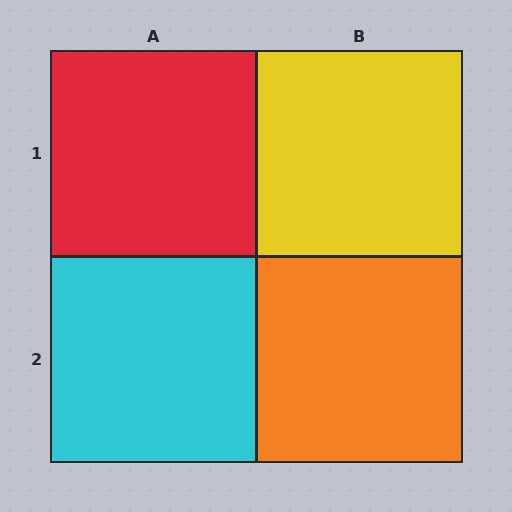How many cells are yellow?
1 cell is yellow.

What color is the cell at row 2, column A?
Cyan.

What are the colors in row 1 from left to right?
Red, yellow.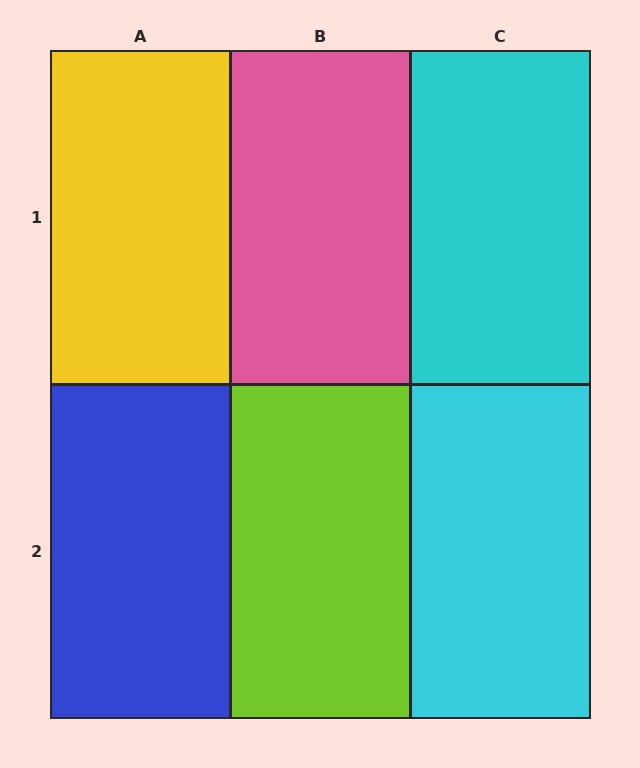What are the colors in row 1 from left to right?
Yellow, pink, cyan.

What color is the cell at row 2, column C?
Cyan.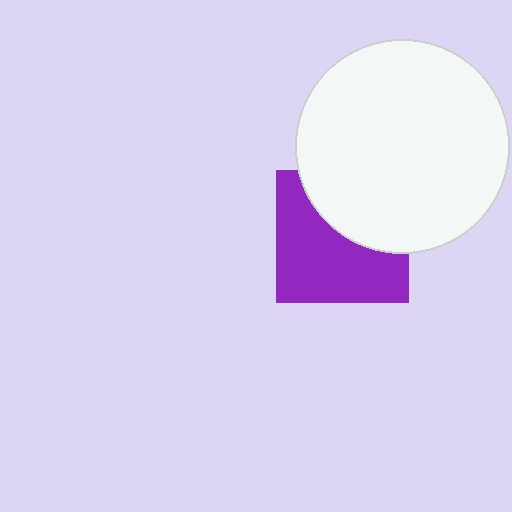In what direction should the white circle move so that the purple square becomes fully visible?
The white circle should move up. That is the shortest direction to clear the overlap and leave the purple square fully visible.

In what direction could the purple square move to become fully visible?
The purple square could move down. That would shift it out from behind the white circle entirely.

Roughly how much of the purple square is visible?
About half of it is visible (roughly 60%).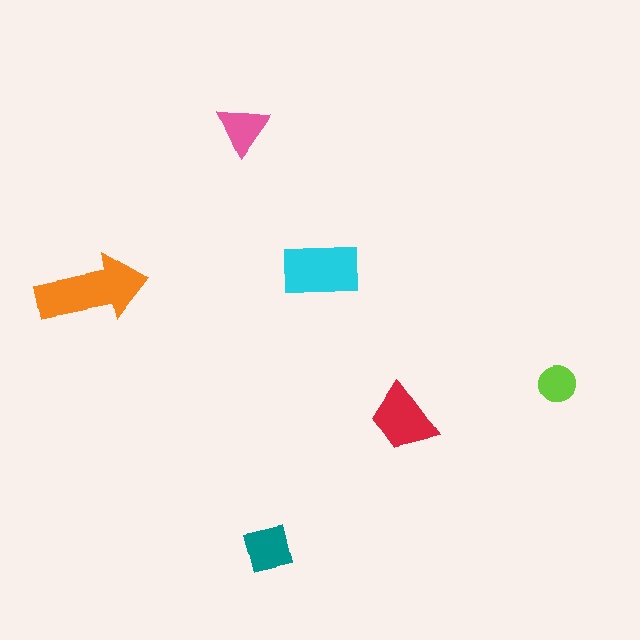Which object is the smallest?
The lime circle.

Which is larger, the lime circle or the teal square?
The teal square.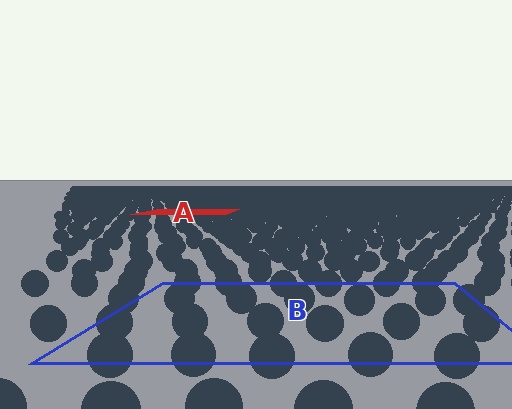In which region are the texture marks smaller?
The texture marks are smaller in region A, because it is farther away.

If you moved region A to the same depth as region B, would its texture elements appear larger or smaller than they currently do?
They would appear larger. At a closer depth, the same texture elements are projected at a bigger on-screen size.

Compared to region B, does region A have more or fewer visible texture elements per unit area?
Region A has more texture elements per unit area — they are packed more densely because it is farther away.